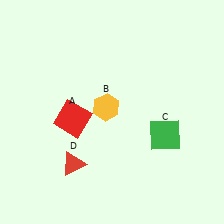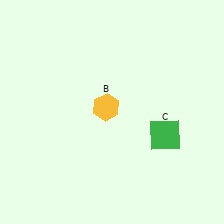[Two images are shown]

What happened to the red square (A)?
The red square (A) was removed in Image 2. It was in the bottom-left area of Image 1.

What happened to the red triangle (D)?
The red triangle (D) was removed in Image 2. It was in the bottom-left area of Image 1.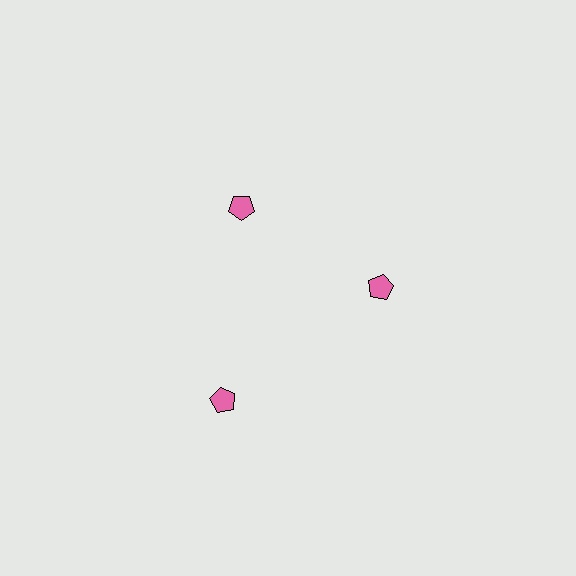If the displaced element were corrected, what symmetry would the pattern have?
It would have 3-fold rotational symmetry — the pattern would map onto itself every 120 degrees.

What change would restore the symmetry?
The symmetry would be restored by moving it inward, back onto the ring so that all 3 pentagons sit at equal angles and equal distance from the center.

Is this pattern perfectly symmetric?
No. The 3 pink pentagons are arranged in a ring, but one element near the 7 o'clock position is pushed outward from the center, breaking the 3-fold rotational symmetry.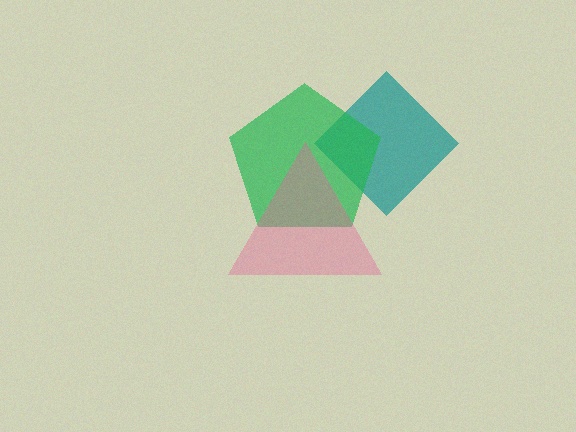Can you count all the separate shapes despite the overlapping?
Yes, there are 3 separate shapes.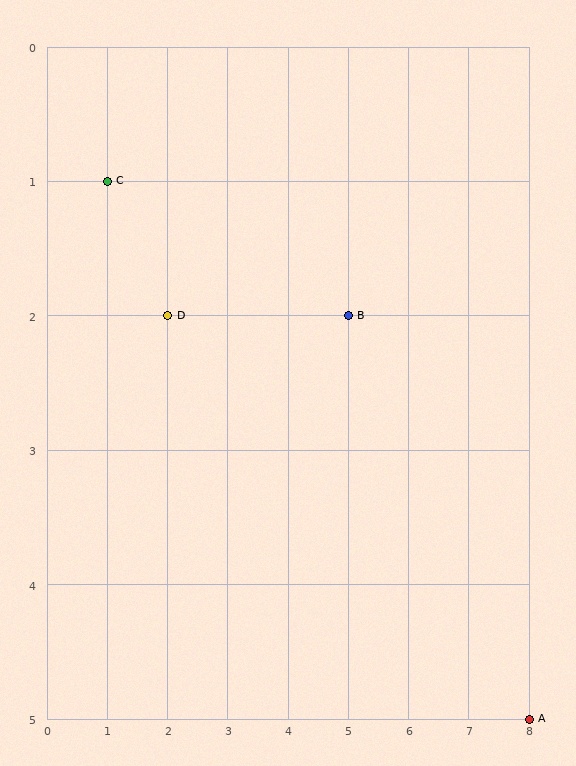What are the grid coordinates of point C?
Point C is at grid coordinates (1, 1).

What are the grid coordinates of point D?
Point D is at grid coordinates (2, 2).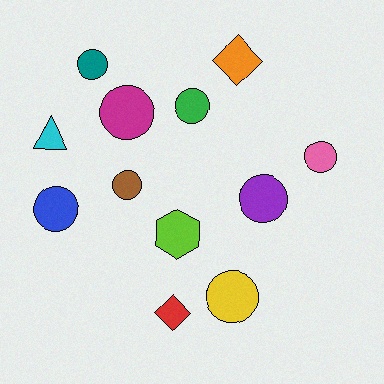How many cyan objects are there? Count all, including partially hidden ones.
There is 1 cyan object.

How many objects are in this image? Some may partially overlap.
There are 12 objects.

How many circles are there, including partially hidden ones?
There are 8 circles.